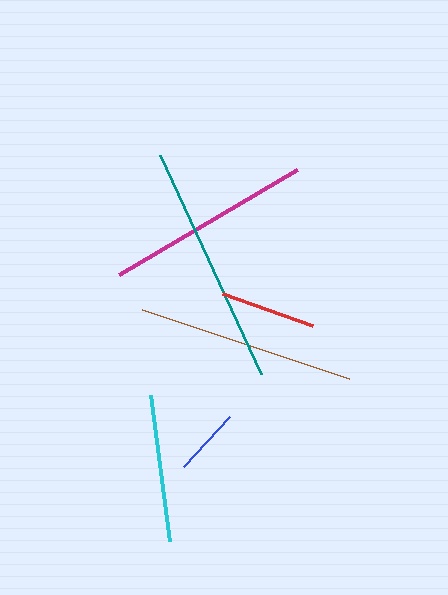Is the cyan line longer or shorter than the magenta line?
The magenta line is longer than the cyan line.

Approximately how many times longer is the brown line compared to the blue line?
The brown line is approximately 3.2 times the length of the blue line.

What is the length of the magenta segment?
The magenta segment is approximately 207 pixels long.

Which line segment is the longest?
The teal line is the longest at approximately 241 pixels.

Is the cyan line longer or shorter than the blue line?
The cyan line is longer than the blue line.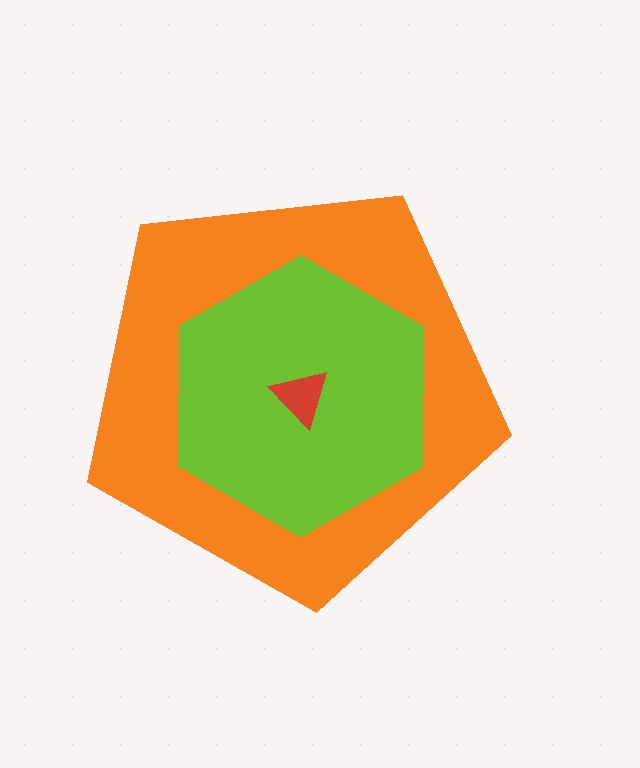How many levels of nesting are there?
3.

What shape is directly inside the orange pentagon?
The lime hexagon.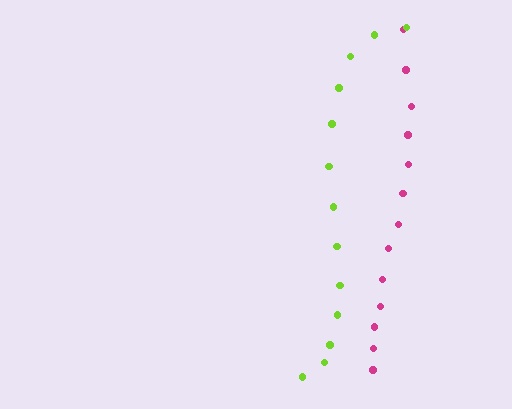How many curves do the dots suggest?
There are 2 distinct paths.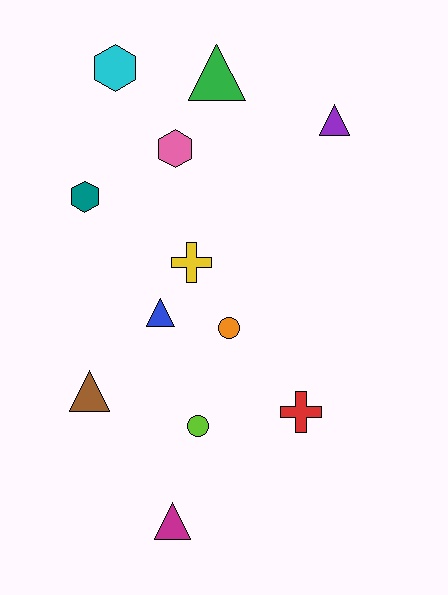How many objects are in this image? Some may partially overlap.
There are 12 objects.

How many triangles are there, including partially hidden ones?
There are 5 triangles.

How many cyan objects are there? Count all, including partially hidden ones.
There is 1 cyan object.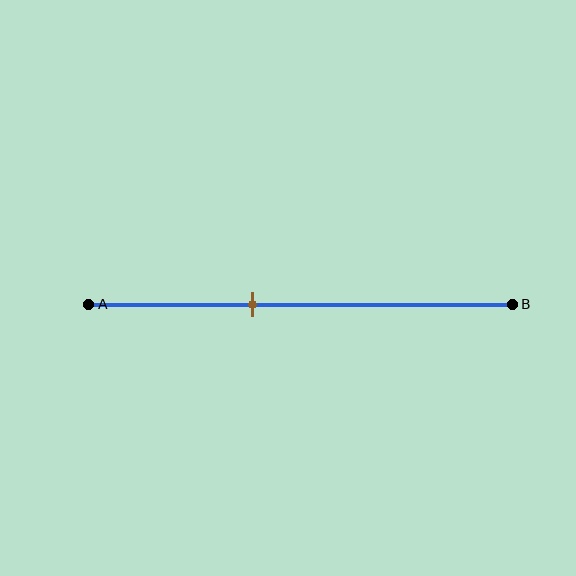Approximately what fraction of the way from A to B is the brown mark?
The brown mark is approximately 40% of the way from A to B.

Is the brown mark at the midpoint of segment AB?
No, the mark is at about 40% from A, not at the 50% midpoint.